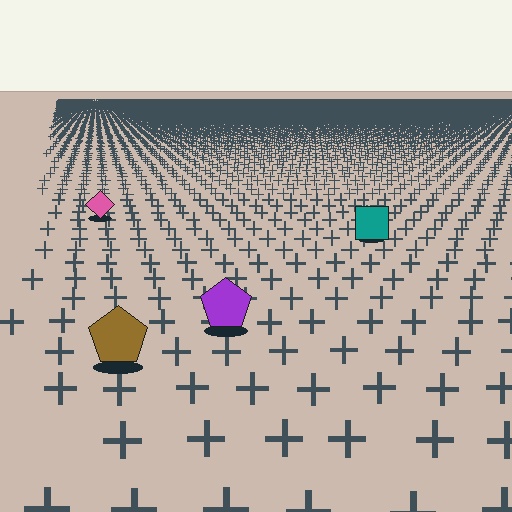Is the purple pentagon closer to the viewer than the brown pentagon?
No. The brown pentagon is closer — you can tell from the texture gradient: the ground texture is coarser near it.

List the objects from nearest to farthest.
From nearest to farthest: the brown pentagon, the purple pentagon, the teal square, the pink diamond.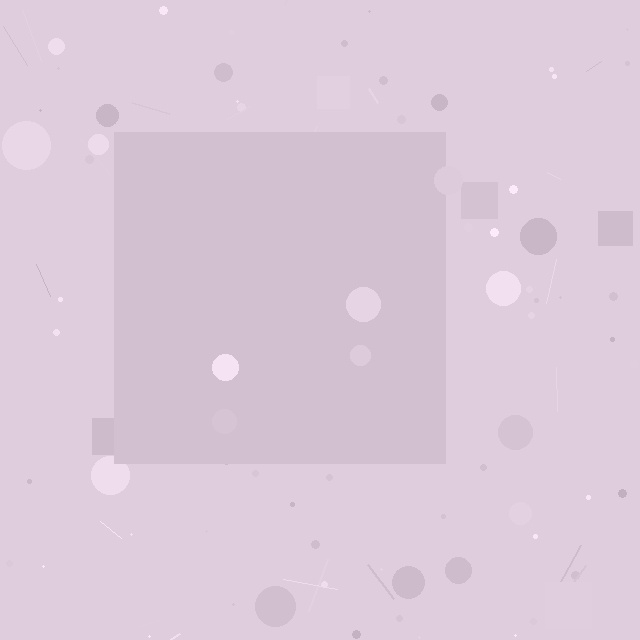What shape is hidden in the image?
A square is hidden in the image.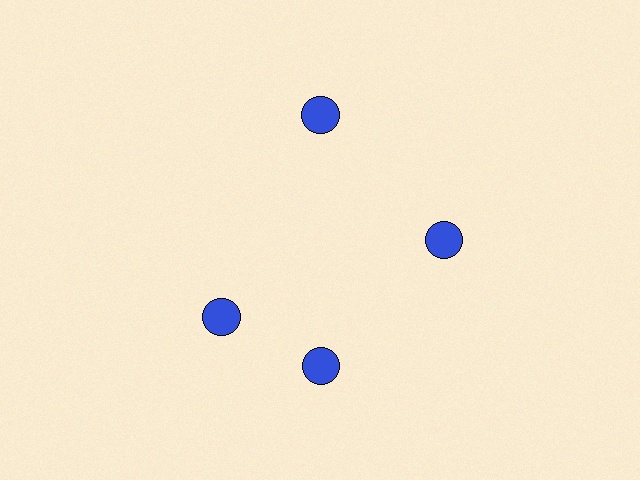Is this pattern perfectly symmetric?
No. The 4 blue circles are arranged in a ring, but one element near the 9 o'clock position is rotated out of alignment along the ring, breaking the 4-fold rotational symmetry.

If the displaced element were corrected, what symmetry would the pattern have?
It would have 4-fold rotational symmetry — the pattern would map onto itself every 90 degrees.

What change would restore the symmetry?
The symmetry would be restored by rotating it back into even spacing with its neighbors so that all 4 circles sit at equal angles and equal distance from the center.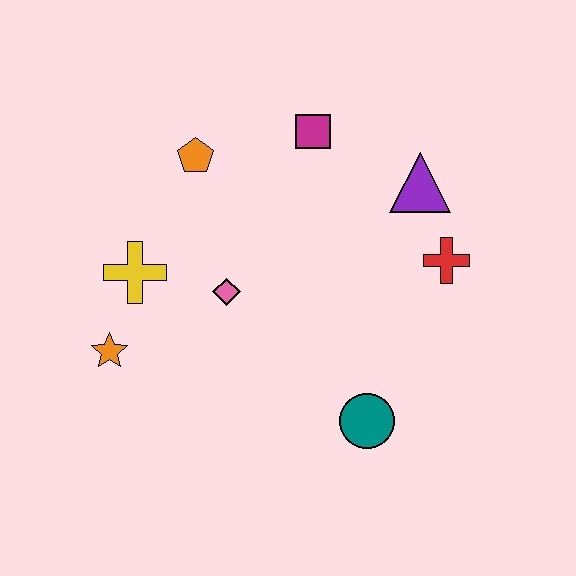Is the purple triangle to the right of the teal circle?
Yes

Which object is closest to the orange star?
The yellow cross is closest to the orange star.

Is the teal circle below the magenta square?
Yes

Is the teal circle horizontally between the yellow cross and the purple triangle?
Yes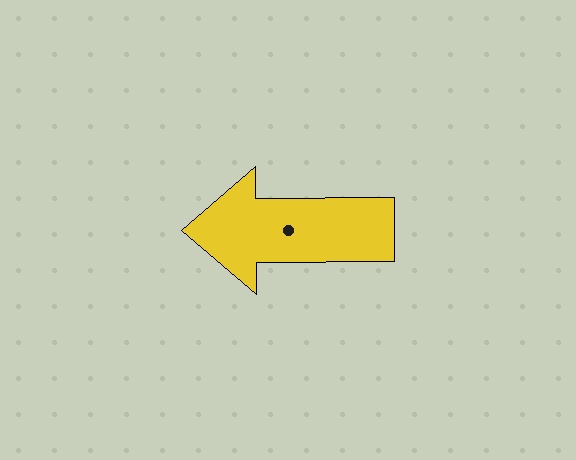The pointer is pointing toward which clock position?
Roughly 9 o'clock.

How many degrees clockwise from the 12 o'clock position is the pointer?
Approximately 270 degrees.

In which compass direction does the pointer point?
West.